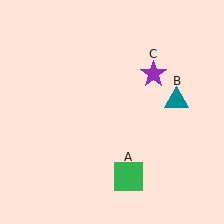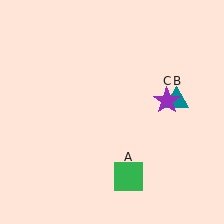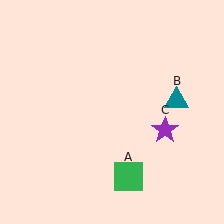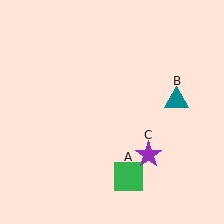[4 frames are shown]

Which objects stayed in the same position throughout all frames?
Green square (object A) and teal triangle (object B) remained stationary.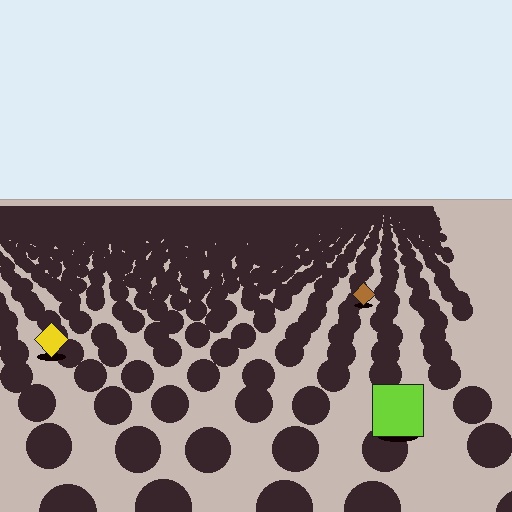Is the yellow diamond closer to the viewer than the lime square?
No. The lime square is closer — you can tell from the texture gradient: the ground texture is coarser near it.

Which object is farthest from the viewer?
The brown diamond is farthest from the viewer. It appears smaller and the ground texture around it is denser.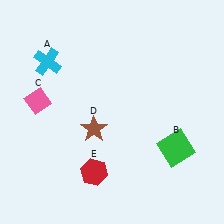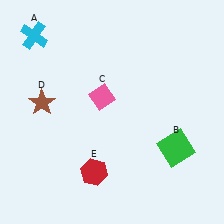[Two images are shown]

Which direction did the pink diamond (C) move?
The pink diamond (C) moved right.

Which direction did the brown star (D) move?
The brown star (D) moved left.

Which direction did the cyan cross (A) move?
The cyan cross (A) moved up.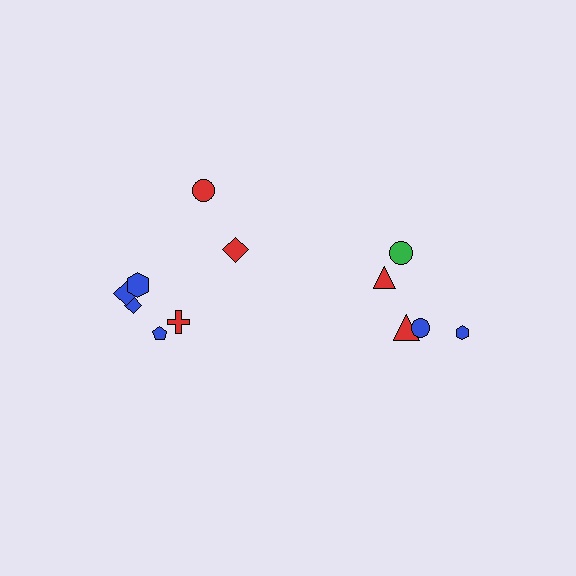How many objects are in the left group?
There are 7 objects.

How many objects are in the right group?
There are 5 objects.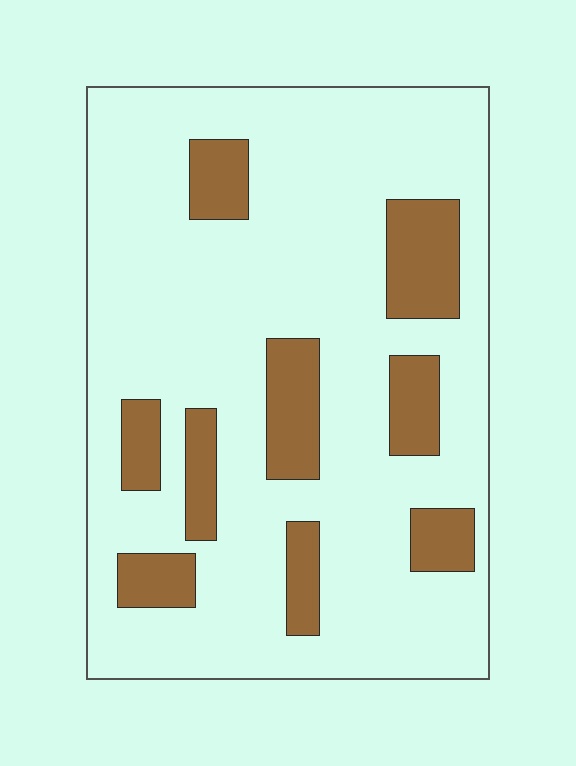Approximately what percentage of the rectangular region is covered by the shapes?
Approximately 20%.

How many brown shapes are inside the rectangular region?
9.